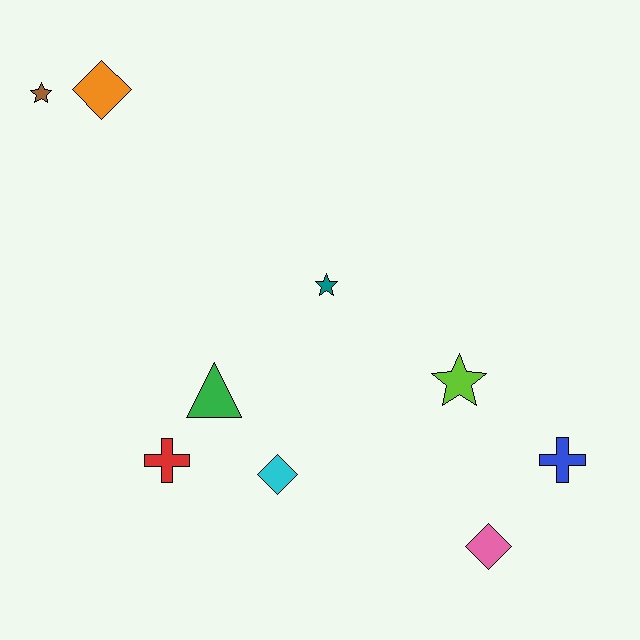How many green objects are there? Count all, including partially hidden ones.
There is 1 green object.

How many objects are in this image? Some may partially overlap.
There are 9 objects.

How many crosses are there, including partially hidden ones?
There are 2 crosses.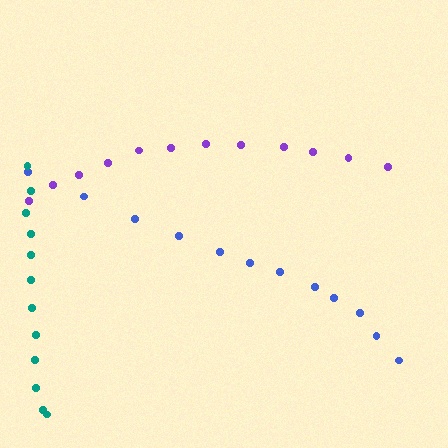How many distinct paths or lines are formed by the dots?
There are 3 distinct paths.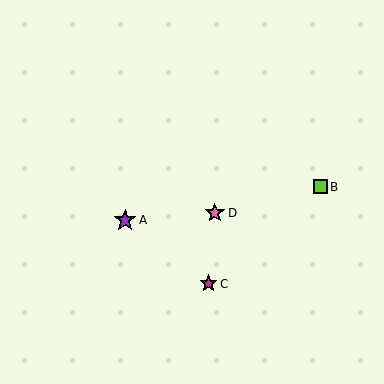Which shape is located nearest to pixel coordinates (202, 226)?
The pink star (labeled D) at (215, 213) is nearest to that location.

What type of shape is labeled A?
Shape A is a purple star.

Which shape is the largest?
The purple star (labeled A) is the largest.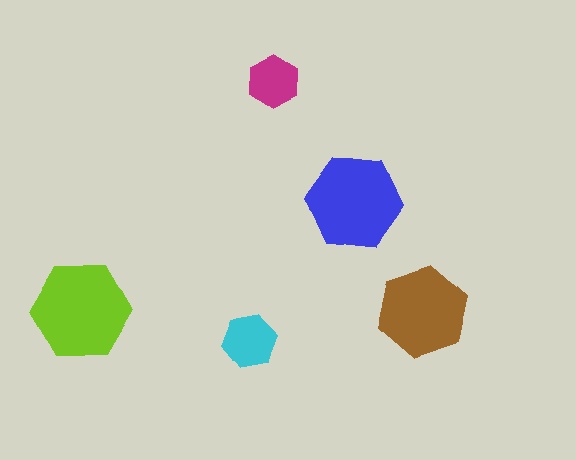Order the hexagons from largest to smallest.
the lime one, the blue one, the brown one, the cyan one, the magenta one.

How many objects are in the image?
There are 5 objects in the image.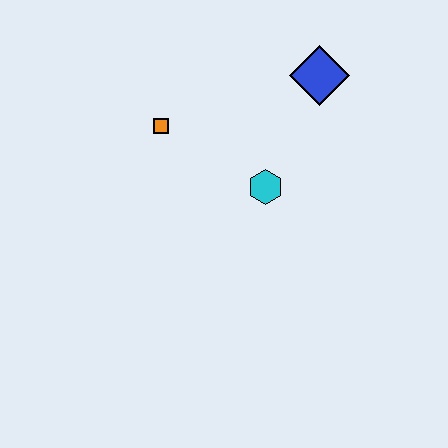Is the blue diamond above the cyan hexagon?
Yes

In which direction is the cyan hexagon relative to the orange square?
The cyan hexagon is to the right of the orange square.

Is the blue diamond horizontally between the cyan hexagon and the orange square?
No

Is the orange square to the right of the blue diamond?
No